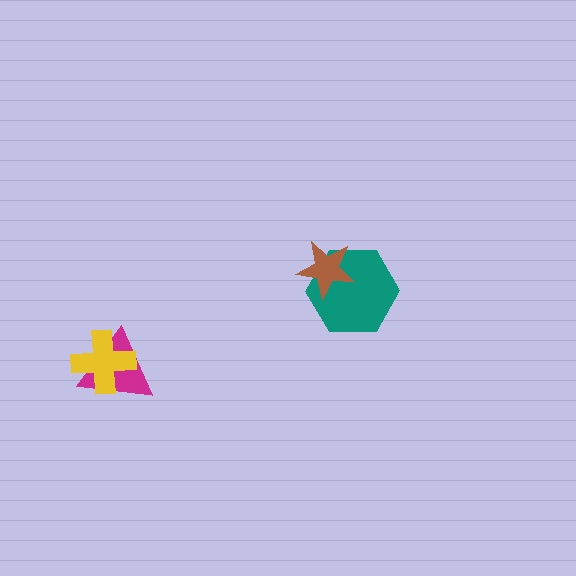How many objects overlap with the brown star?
1 object overlaps with the brown star.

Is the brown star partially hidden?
No, no other shape covers it.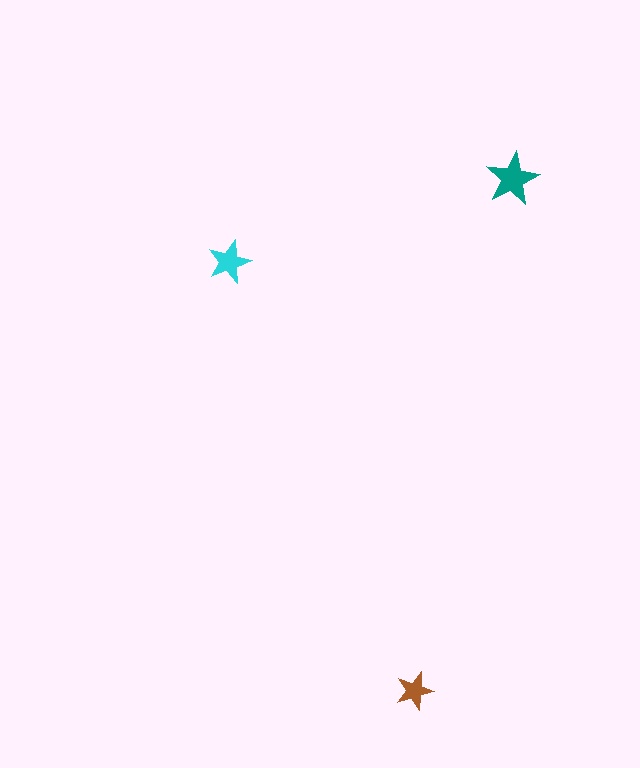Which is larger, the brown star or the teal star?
The teal one.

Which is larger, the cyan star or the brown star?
The cyan one.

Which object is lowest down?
The brown star is bottommost.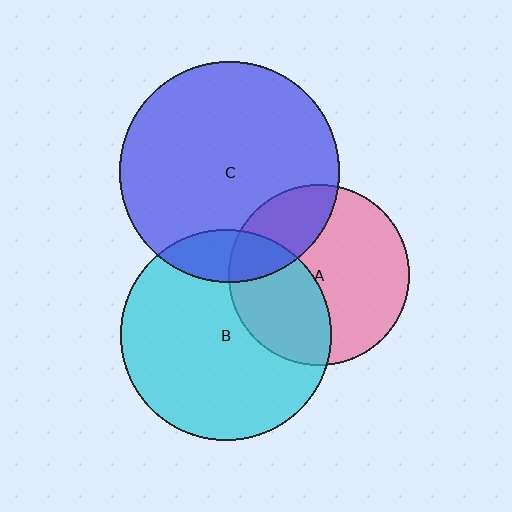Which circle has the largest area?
Circle C (blue).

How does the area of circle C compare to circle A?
Approximately 1.5 times.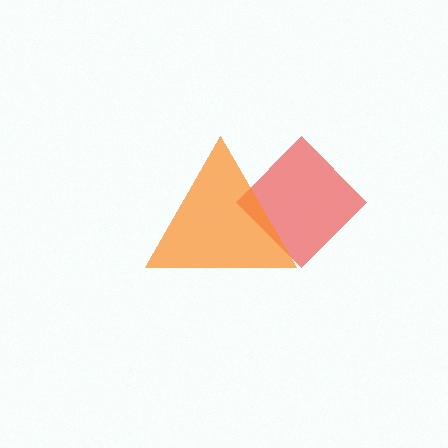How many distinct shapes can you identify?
There are 2 distinct shapes: a red diamond, an orange triangle.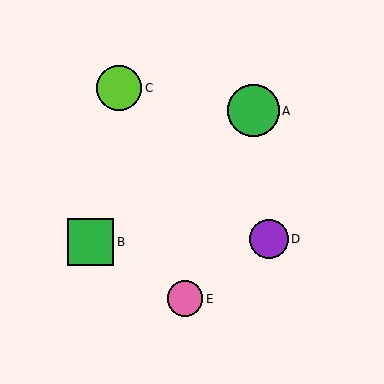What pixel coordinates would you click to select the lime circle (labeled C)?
Click at (119, 88) to select the lime circle C.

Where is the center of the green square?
The center of the green square is at (91, 242).